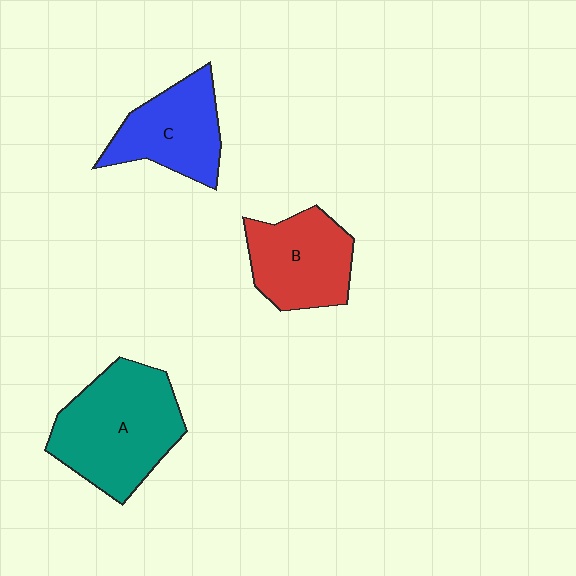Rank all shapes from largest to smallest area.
From largest to smallest: A (teal), B (red), C (blue).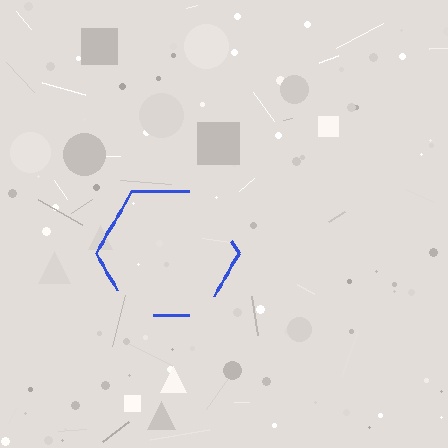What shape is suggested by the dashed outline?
The dashed outline suggests a hexagon.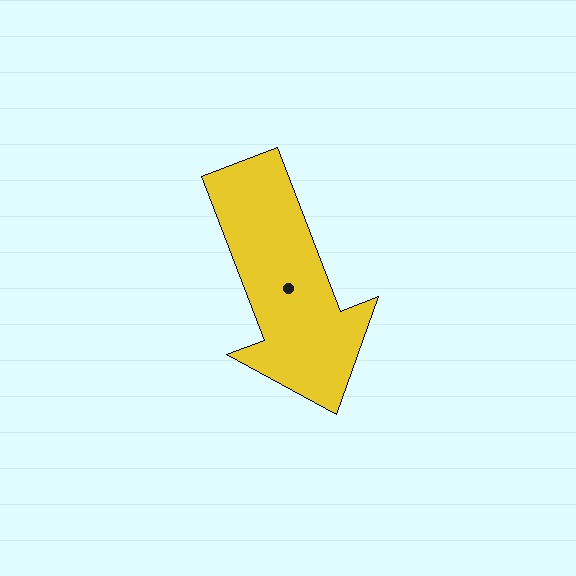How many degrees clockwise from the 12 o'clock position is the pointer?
Approximately 159 degrees.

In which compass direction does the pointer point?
South.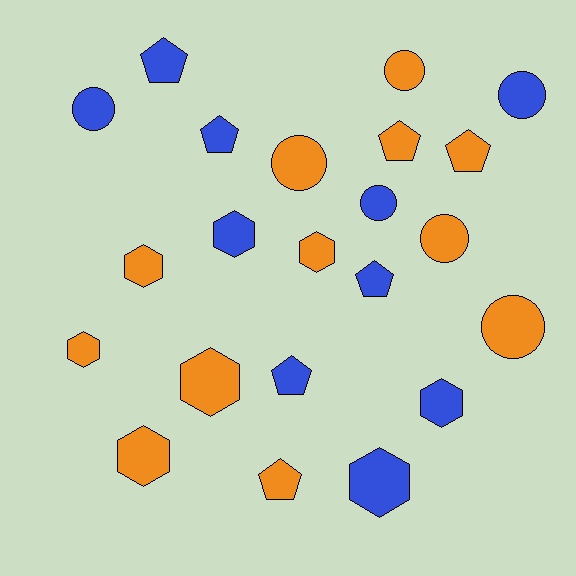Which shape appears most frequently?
Hexagon, with 8 objects.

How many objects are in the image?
There are 22 objects.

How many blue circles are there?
There are 3 blue circles.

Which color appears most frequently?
Orange, with 12 objects.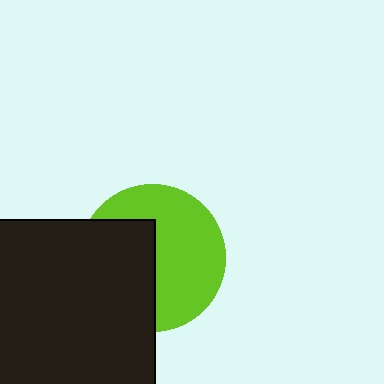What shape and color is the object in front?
The object in front is a black rectangle.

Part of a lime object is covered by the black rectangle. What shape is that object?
It is a circle.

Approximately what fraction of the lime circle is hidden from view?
Roughly 43% of the lime circle is hidden behind the black rectangle.